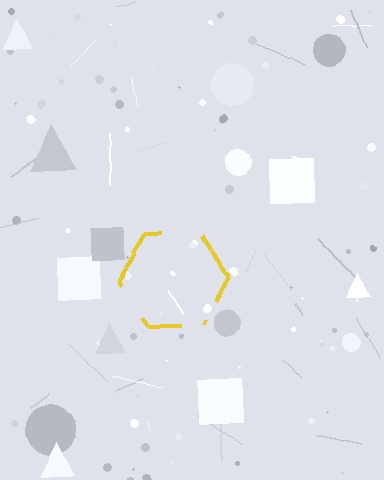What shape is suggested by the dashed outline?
The dashed outline suggests a hexagon.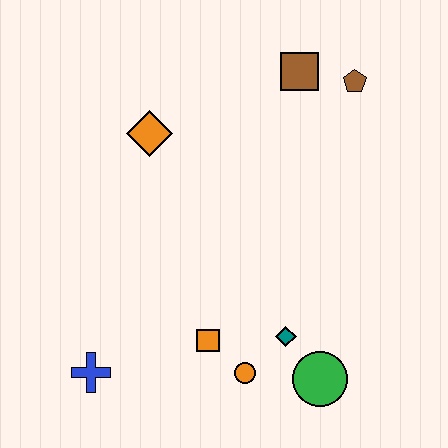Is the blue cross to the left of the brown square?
Yes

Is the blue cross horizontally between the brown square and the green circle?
No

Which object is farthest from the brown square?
The blue cross is farthest from the brown square.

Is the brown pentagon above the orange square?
Yes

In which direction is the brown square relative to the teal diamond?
The brown square is above the teal diamond.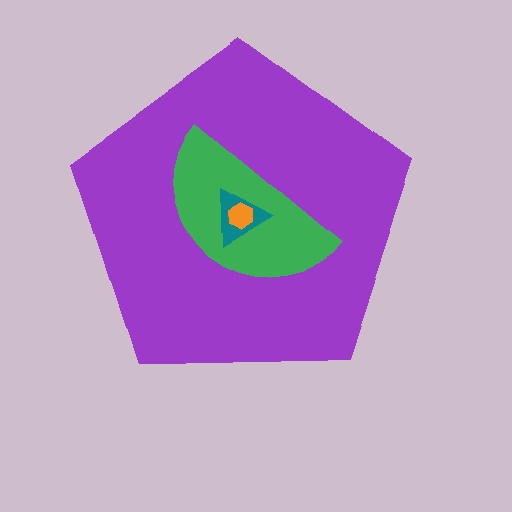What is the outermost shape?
The purple pentagon.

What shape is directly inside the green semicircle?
The teal triangle.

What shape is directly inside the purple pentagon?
The green semicircle.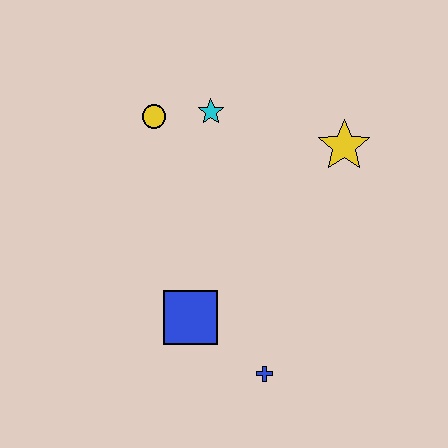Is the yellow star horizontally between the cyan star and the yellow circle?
No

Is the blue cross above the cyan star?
No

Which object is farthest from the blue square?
The yellow star is farthest from the blue square.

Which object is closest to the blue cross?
The blue square is closest to the blue cross.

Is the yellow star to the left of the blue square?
No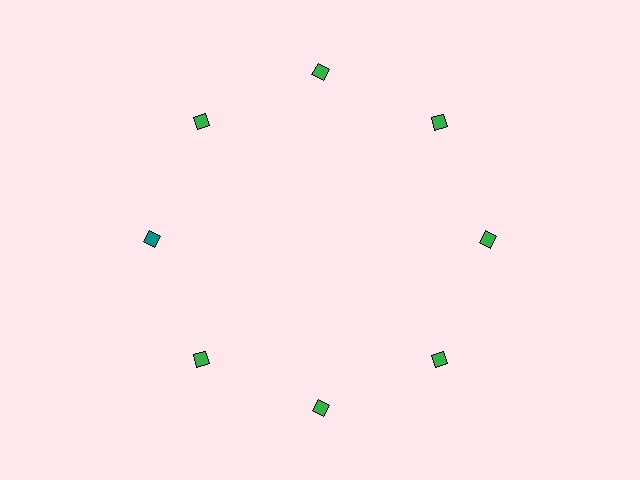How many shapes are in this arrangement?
There are 8 shapes arranged in a ring pattern.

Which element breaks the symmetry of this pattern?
The teal diamond at roughly the 9 o'clock position breaks the symmetry. All other shapes are green diamonds.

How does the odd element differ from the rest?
It has a different color: teal instead of green.